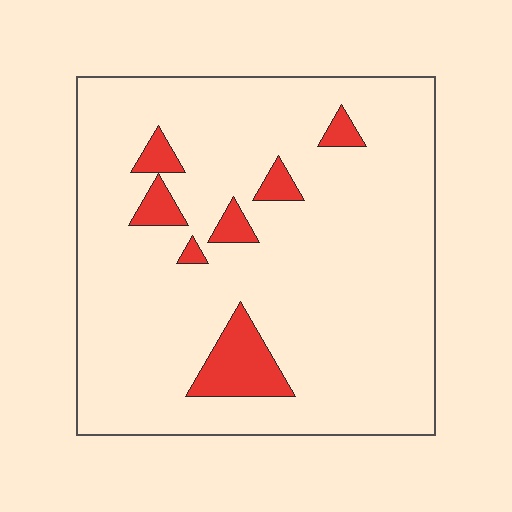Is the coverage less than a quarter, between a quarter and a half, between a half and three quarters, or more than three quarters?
Less than a quarter.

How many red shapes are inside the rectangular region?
7.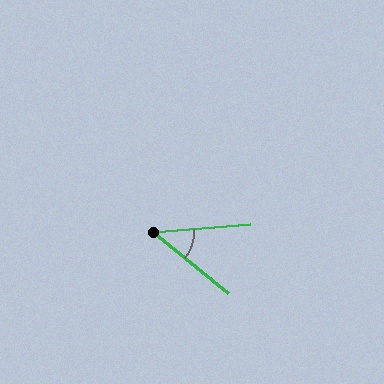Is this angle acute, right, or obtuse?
It is acute.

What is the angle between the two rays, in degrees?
Approximately 44 degrees.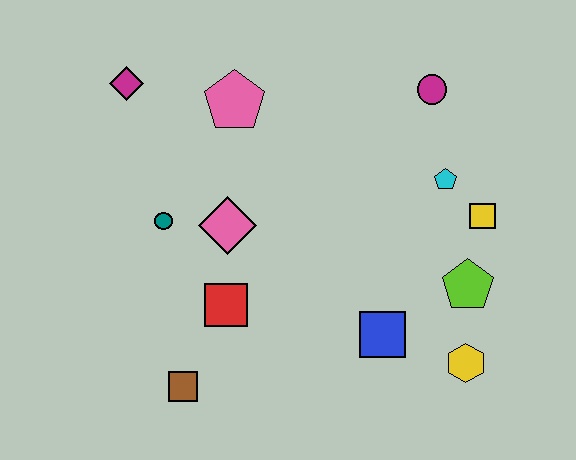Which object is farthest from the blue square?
The magenta diamond is farthest from the blue square.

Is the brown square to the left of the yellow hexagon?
Yes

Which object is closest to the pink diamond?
The teal circle is closest to the pink diamond.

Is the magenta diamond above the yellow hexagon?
Yes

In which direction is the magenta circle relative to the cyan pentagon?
The magenta circle is above the cyan pentagon.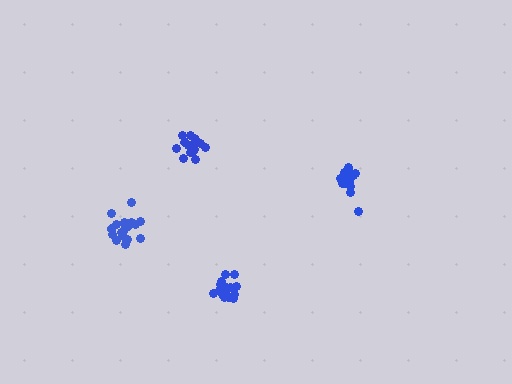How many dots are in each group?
Group 1: 15 dots, Group 2: 13 dots, Group 3: 18 dots, Group 4: 17 dots (63 total).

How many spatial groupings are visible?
There are 4 spatial groupings.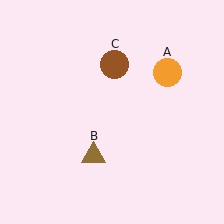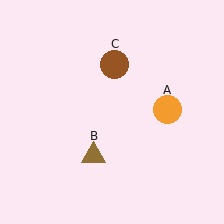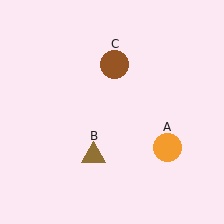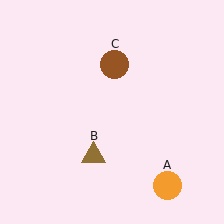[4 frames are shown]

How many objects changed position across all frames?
1 object changed position: orange circle (object A).